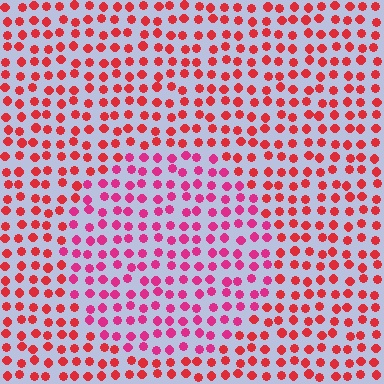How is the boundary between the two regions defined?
The boundary is defined purely by a slight shift in hue (about 28 degrees). Spacing, size, and orientation are identical on both sides.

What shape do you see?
I see a circle.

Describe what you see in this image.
The image is filled with small red elements in a uniform arrangement. A circle-shaped region is visible where the elements are tinted to a slightly different hue, forming a subtle color boundary.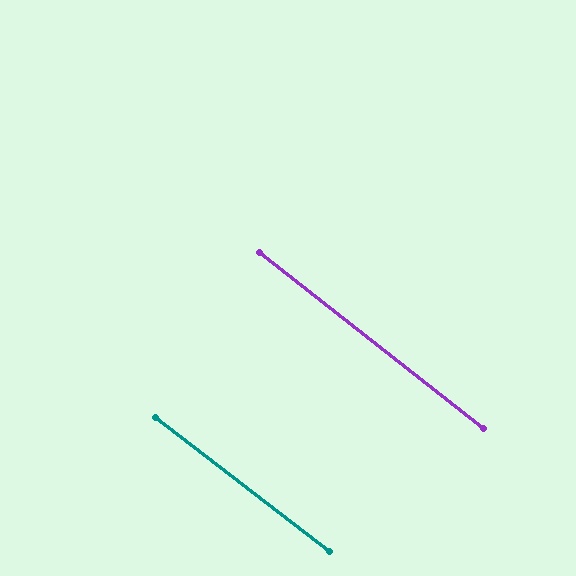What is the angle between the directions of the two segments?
Approximately 1 degree.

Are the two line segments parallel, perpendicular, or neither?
Parallel — their directions differ by only 0.7°.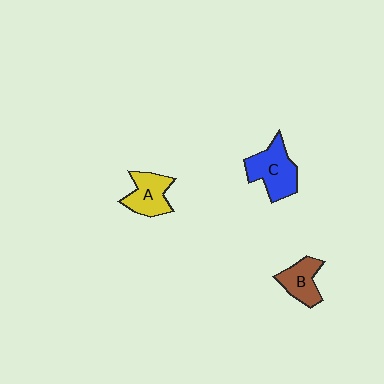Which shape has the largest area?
Shape C (blue).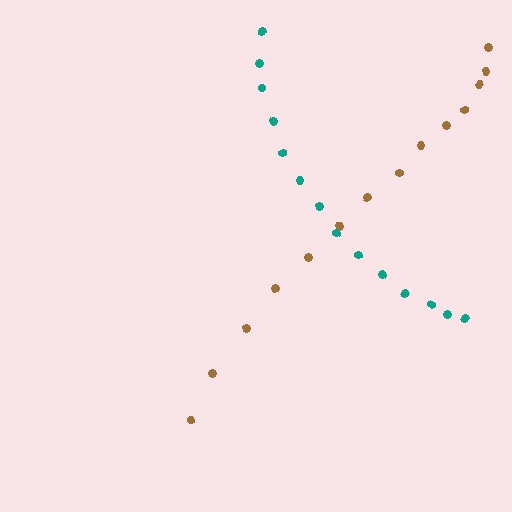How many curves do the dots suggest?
There are 2 distinct paths.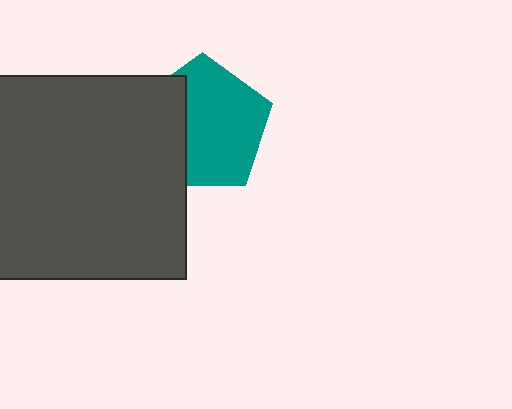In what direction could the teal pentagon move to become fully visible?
The teal pentagon could move right. That would shift it out from behind the dark gray rectangle entirely.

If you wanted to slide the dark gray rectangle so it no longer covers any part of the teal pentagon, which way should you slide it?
Slide it left — that is the most direct way to separate the two shapes.